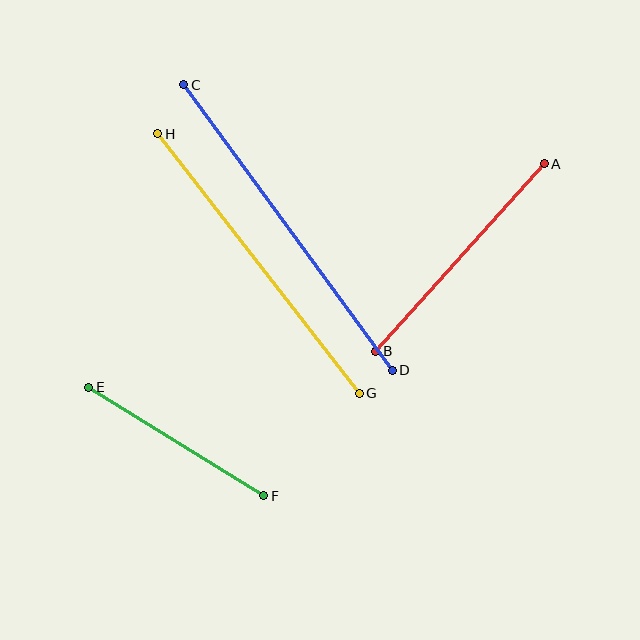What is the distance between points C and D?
The distance is approximately 353 pixels.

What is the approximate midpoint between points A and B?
The midpoint is at approximately (460, 258) pixels.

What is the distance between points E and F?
The distance is approximately 206 pixels.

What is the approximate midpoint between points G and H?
The midpoint is at approximately (259, 263) pixels.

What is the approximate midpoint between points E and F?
The midpoint is at approximately (176, 442) pixels.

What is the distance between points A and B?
The distance is approximately 252 pixels.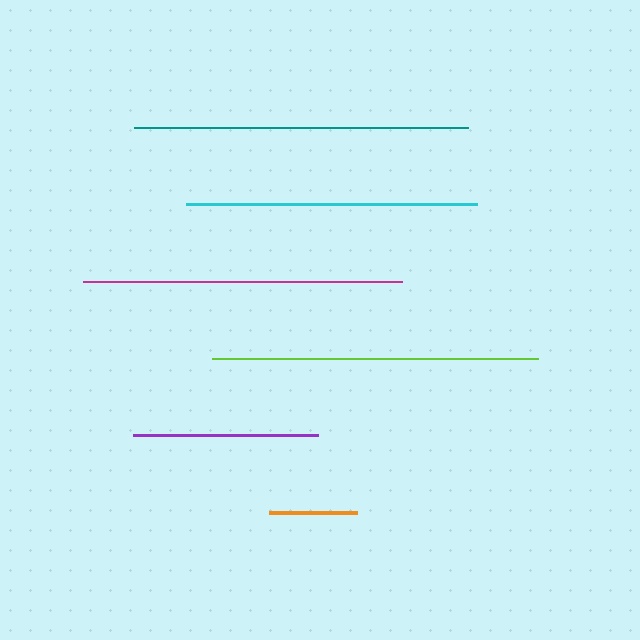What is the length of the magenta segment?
The magenta segment is approximately 319 pixels long.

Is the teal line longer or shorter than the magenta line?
The teal line is longer than the magenta line.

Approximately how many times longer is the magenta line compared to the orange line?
The magenta line is approximately 3.6 times the length of the orange line.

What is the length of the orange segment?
The orange segment is approximately 89 pixels long.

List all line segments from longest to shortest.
From longest to shortest: teal, lime, magenta, cyan, purple, orange.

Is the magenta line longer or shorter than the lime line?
The lime line is longer than the magenta line.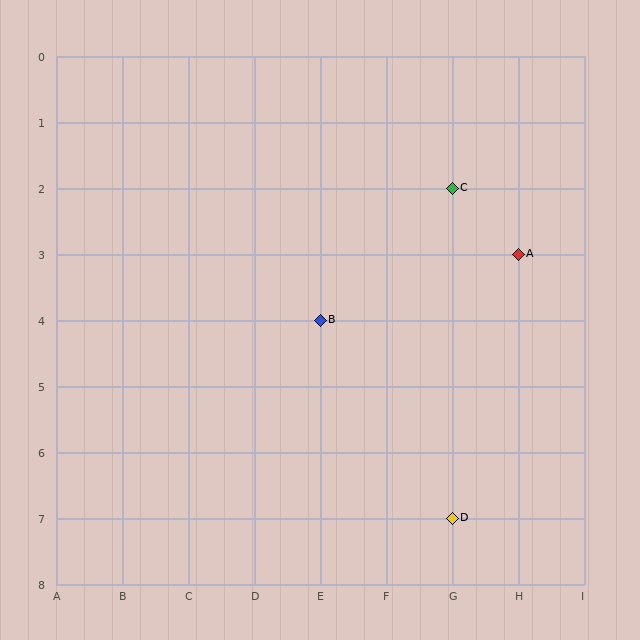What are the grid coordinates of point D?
Point D is at grid coordinates (G, 7).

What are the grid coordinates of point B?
Point B is at grid coordinates (E, 4).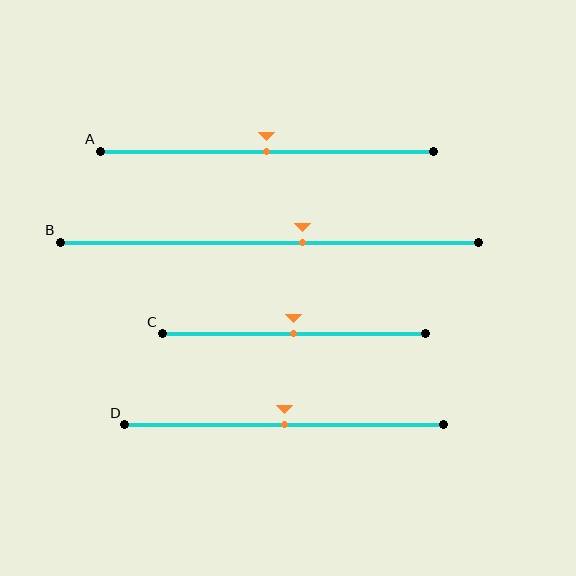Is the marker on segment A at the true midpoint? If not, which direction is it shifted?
Yes, the marker on segment A is at the true midpoint.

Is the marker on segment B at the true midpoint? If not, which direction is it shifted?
No, the marker on segment B is shifted to the right by about 8% of the segment length.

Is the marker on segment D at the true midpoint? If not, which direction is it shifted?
Yes, the marker on segment D is at the true midpoint.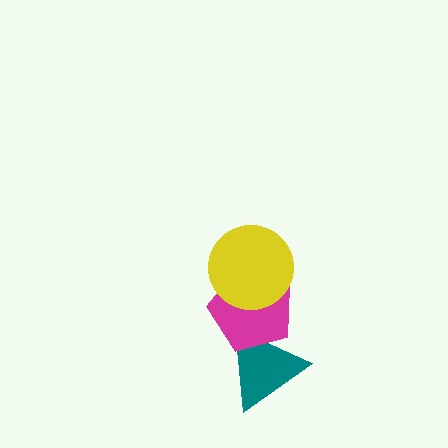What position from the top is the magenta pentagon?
The magenta pentagon is 2nd from the top.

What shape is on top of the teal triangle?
The magenta pentagon is on top of the teal triangle.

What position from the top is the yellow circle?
The yellow circle is 1st from the top.